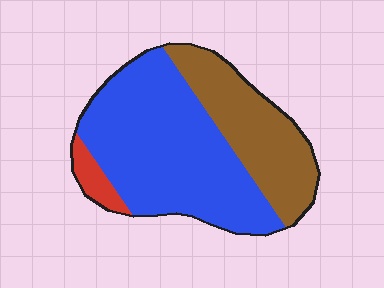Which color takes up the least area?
Red, at roughly 5%.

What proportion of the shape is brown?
Brown takes up about one third (1/3) of the shape.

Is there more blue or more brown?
Blue.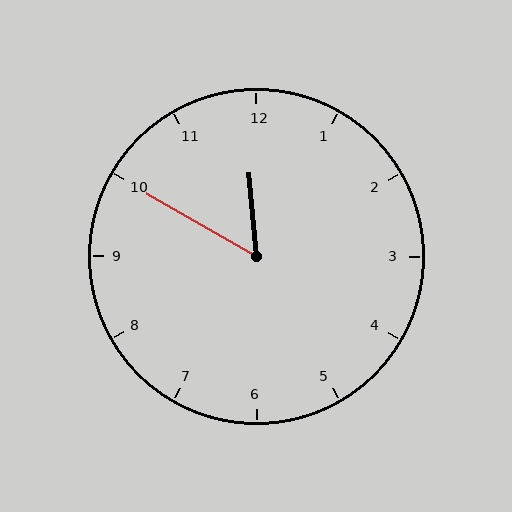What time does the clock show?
11:50.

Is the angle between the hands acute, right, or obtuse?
It is acute.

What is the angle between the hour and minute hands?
Approximately 55 degrees.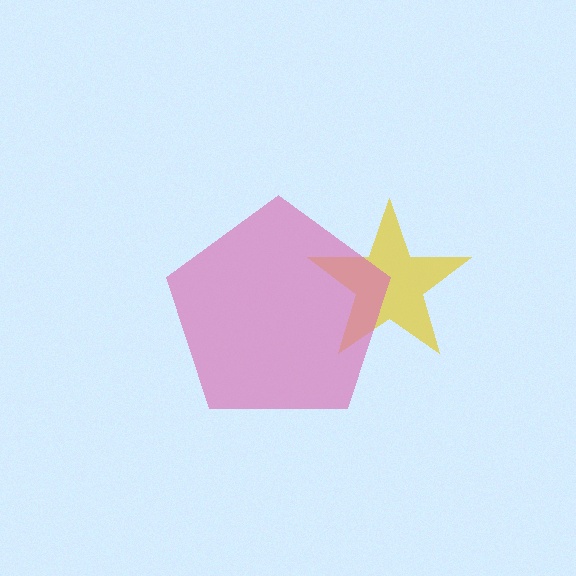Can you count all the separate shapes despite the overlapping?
Yes, there are 2 separate shapes.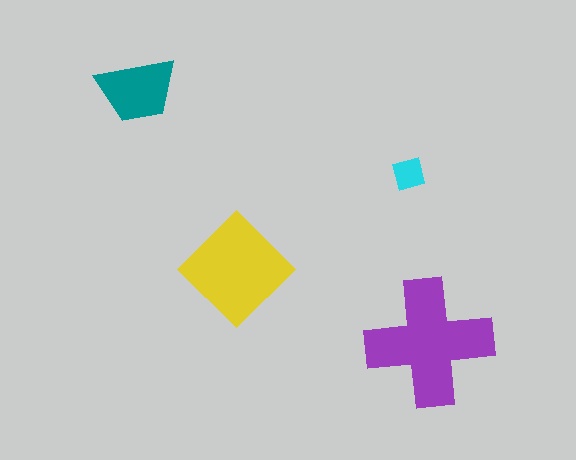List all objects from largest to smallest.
The purple cross, the yellow diamond, the teal trapezoid, the cyan square.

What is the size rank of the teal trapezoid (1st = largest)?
3rd.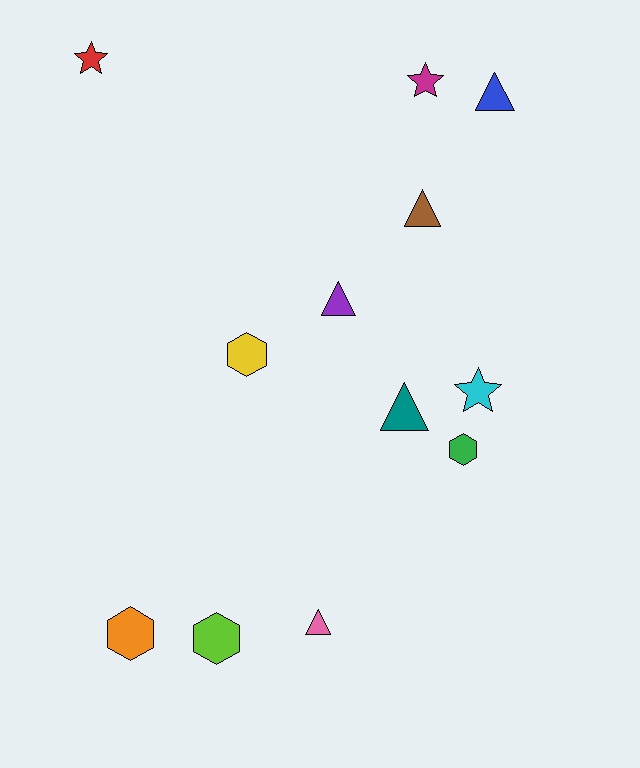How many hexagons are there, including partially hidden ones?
There are 4 hexagons.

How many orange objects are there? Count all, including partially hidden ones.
There is 1 orange object.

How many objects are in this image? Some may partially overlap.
There are 12 objects.